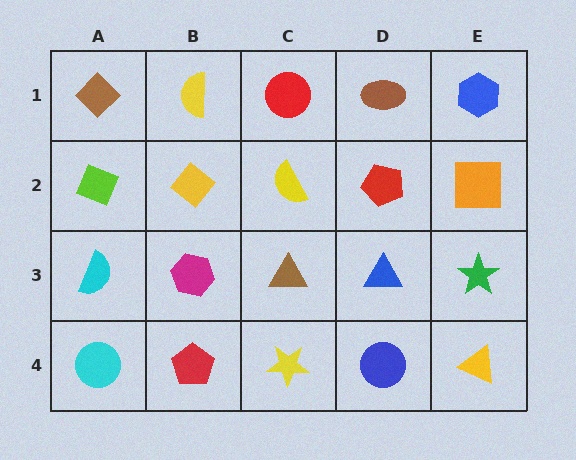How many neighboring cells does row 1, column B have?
3.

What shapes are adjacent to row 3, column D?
A red pentagon (row 2, column D), a blue circle (row 4, column D), a brown triangle (row 3, column C), a green star (row 3, column E).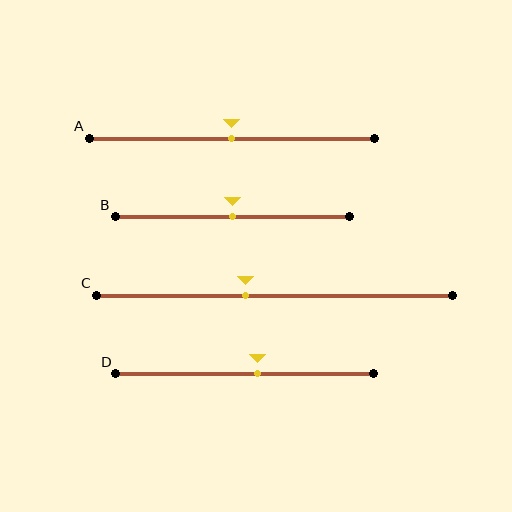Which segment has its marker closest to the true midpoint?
Segment A has its marker closest to the true midpoint.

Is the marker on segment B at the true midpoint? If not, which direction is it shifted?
Yes, the marker on segment B is at the true midpoint.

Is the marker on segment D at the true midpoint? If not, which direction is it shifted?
No, the marker on segment D is shifted to the right by about 5% of the segment length.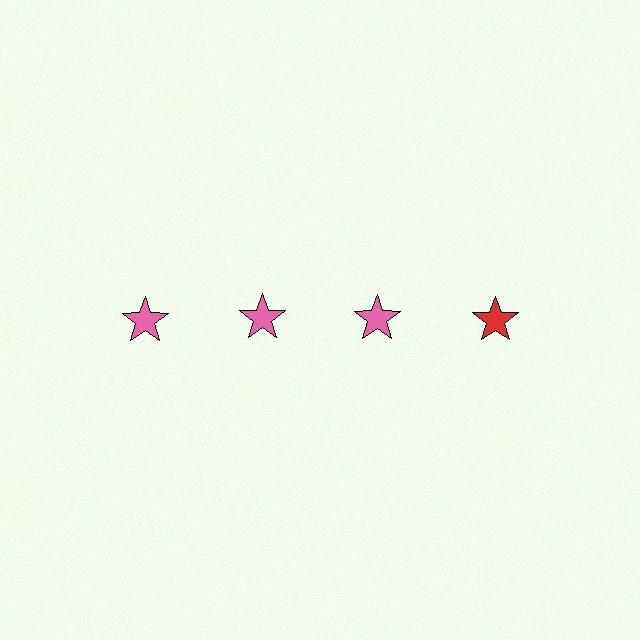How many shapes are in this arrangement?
There are 4 shapes arranged in a grid pattern.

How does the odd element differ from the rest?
It has a different color: red instead of pink.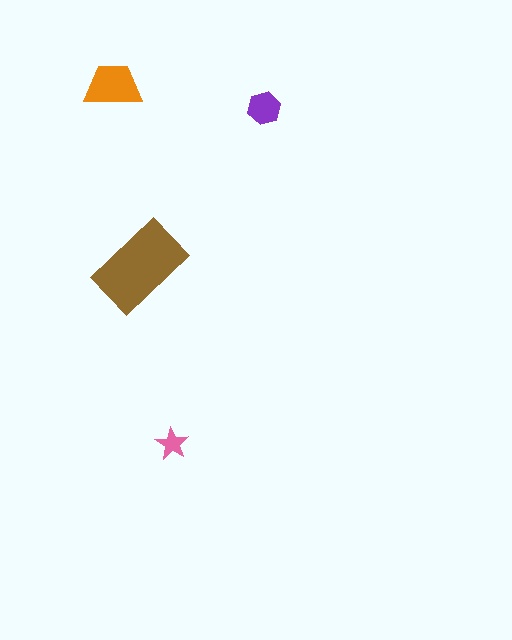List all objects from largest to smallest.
The brown rectangle, the orange trapezoid, the purple hexagon, the pink star.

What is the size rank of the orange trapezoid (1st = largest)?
2nd.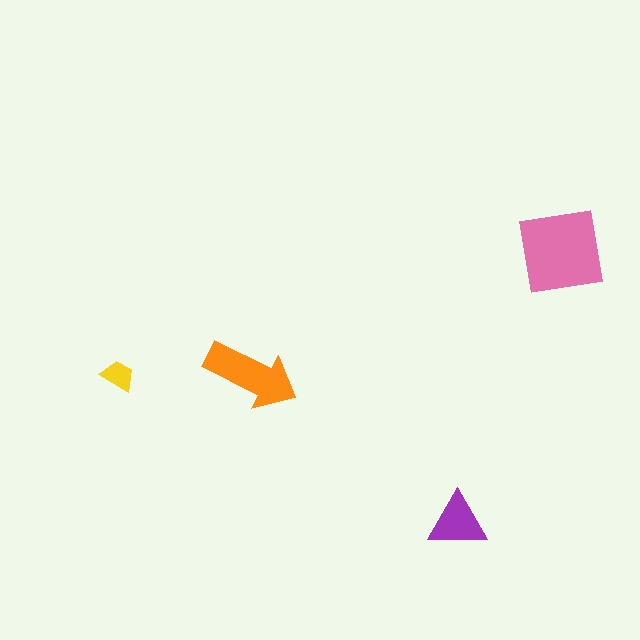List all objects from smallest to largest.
The yellow trapezoid, the purple triangle, the orange arrow, the pink square.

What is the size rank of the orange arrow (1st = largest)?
2nd.